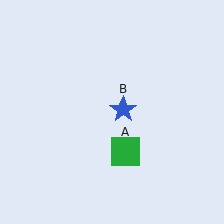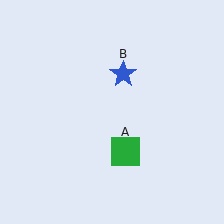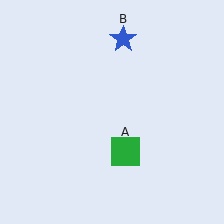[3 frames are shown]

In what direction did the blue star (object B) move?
The blue star (object B) moved up.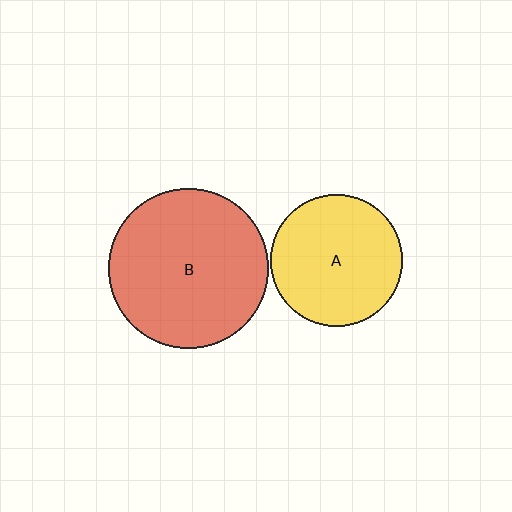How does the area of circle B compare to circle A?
Approximately 1.5 times.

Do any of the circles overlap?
No, none of the circles overlap.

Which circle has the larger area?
Circle B (red).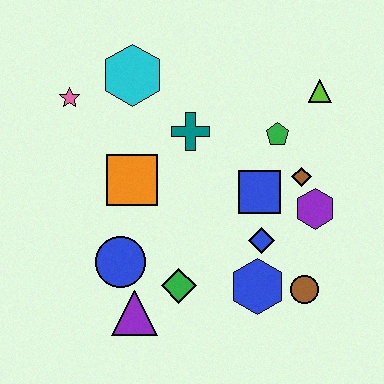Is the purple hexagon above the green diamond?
Yes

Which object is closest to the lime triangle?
The green pentagon is closest to the lime triangle.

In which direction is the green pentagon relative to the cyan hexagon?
The green pentagon is to the right of the cyan hexagon.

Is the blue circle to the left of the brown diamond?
Yes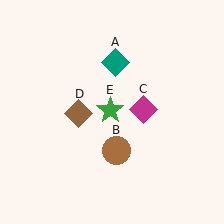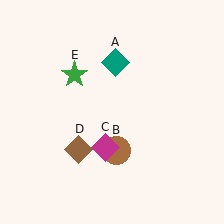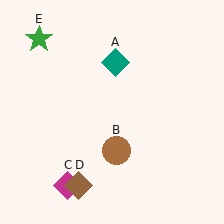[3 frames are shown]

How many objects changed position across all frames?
3 objects changed position: magenta diamond (object C), brown diamond (object D), green star (object E).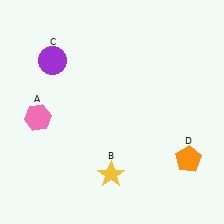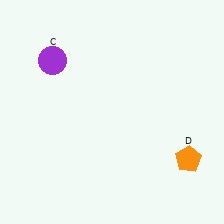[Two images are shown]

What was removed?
The pink hexagon (A), the yellow star (B) were removed in Image 2.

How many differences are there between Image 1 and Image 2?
There are 2 differences between the two images.